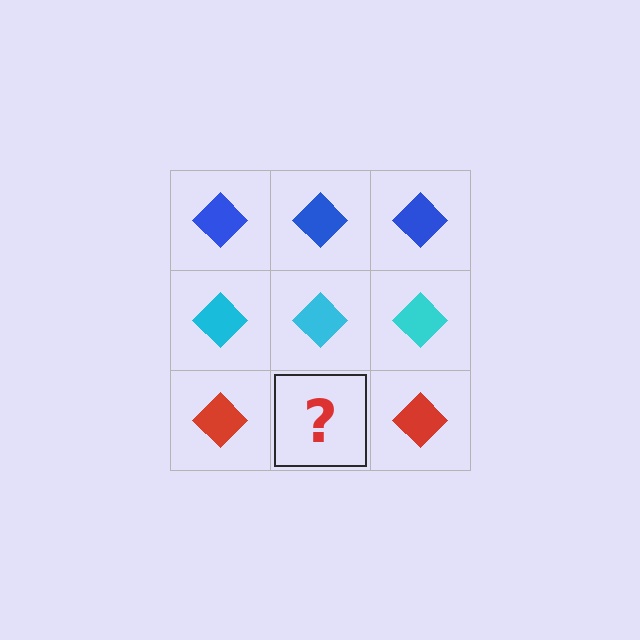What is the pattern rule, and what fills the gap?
The rule is that each row has a consistent color. The gap should be filled with a red diamond.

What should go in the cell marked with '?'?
The missing cell should contain a red diamond.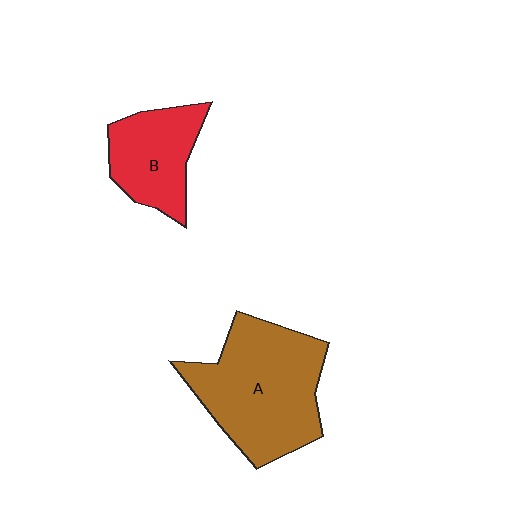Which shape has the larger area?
Shape A (brown).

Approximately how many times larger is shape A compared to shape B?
Approximately 1.8 times.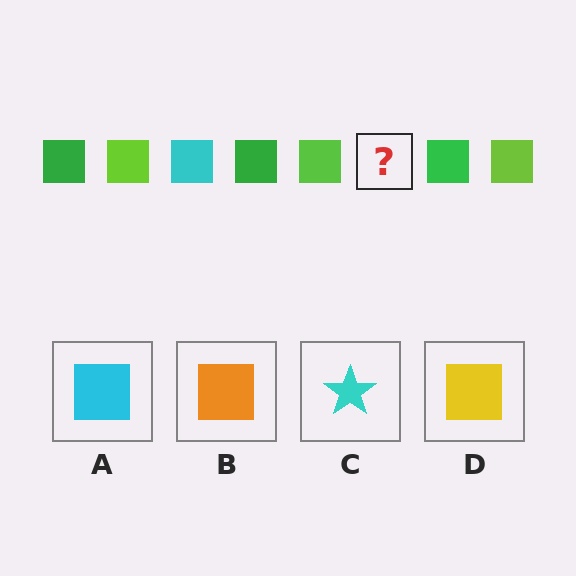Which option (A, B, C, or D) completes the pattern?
A.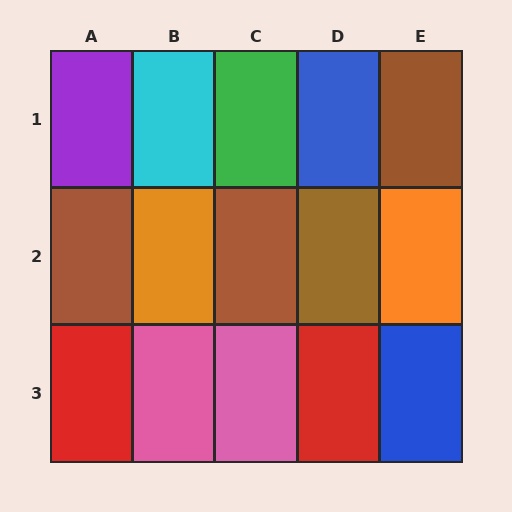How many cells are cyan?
1 cell is cyan.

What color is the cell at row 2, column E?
Orange.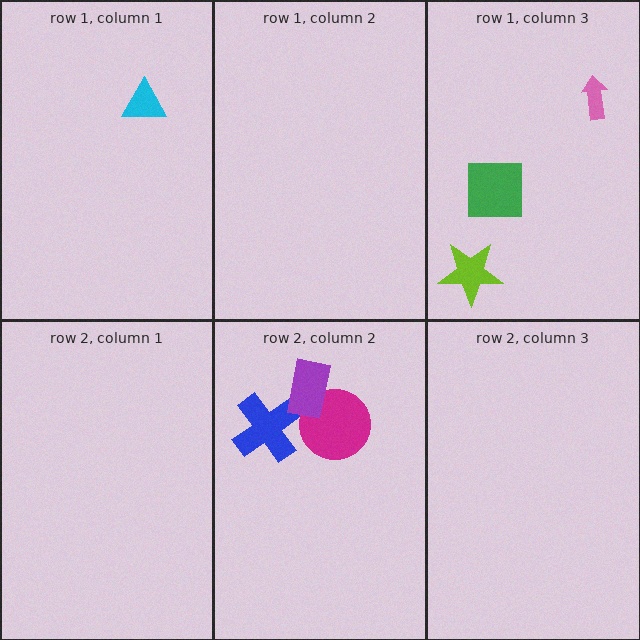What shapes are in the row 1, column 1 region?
The cyan triangle.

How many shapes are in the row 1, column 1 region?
1.